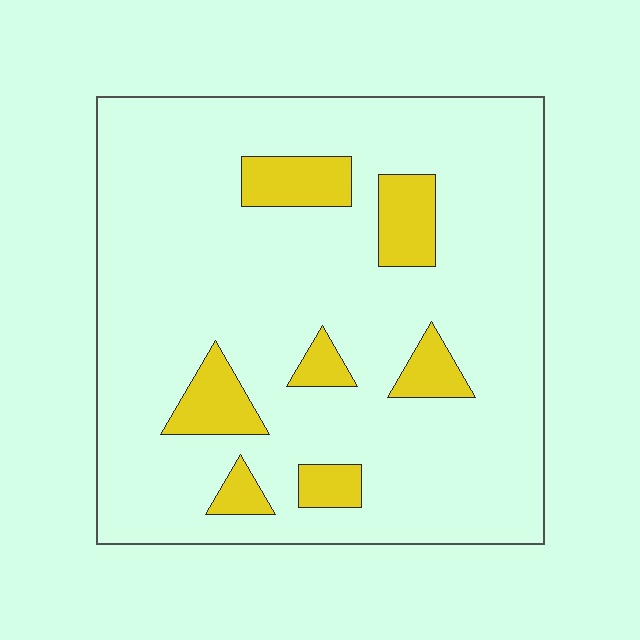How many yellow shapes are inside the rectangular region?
7.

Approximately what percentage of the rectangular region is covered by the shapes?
Approximately 15%.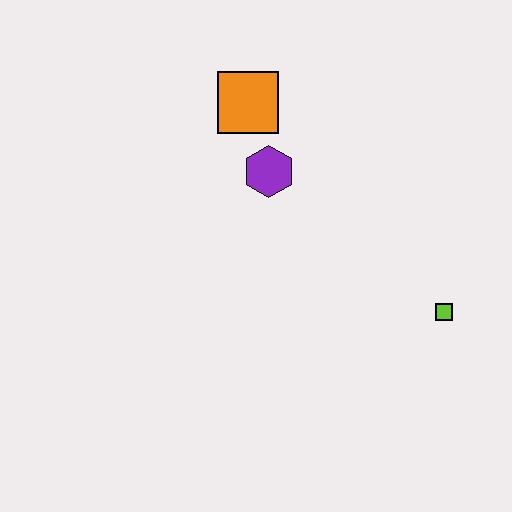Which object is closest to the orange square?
The purple hexagon is closest to the orange square.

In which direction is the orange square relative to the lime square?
The orange square is above the lime square.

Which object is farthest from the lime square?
The orange square is farthest from the lime square.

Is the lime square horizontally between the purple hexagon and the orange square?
No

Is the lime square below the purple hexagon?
Yes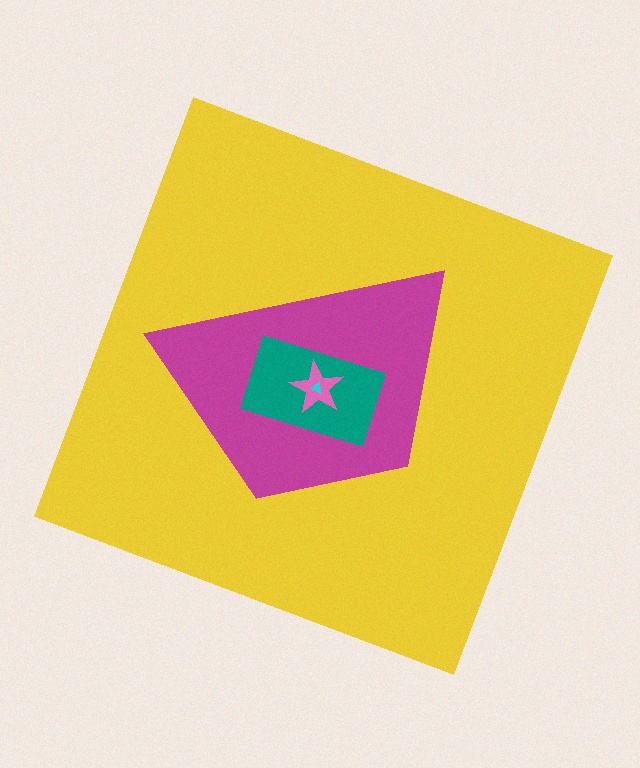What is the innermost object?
The cyan triangle.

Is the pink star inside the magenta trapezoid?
Yes.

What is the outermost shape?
The yellow square.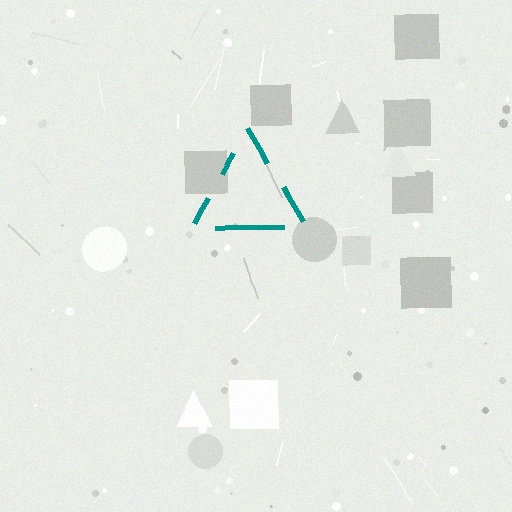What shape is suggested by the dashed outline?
The dashed outline suggests a triangle.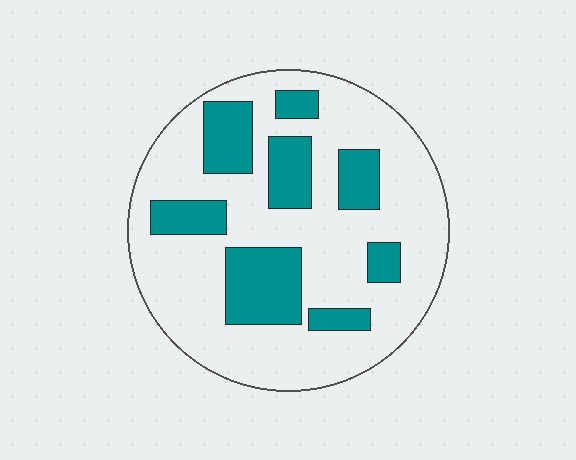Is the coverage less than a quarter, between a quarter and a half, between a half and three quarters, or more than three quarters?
Between a quarter and a half.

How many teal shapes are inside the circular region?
8.